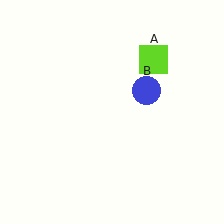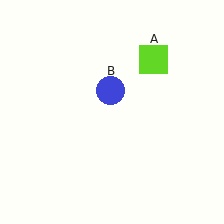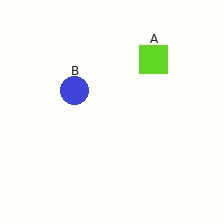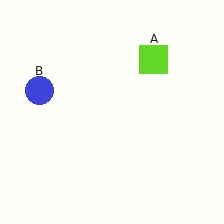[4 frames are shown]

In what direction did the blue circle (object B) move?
The blue circle (object B) moved left.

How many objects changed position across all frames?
1 object changed position: blue circle (object B).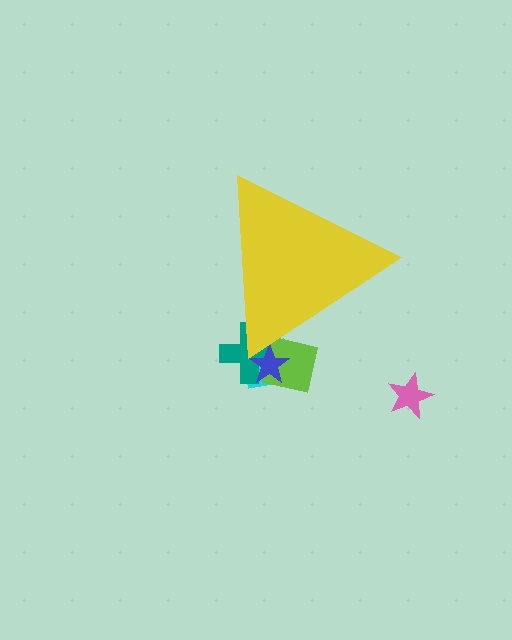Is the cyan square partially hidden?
Yes, the cyan square is partially hidden behind the yellow triangle.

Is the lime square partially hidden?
Yes, the lime square is partially hidden behind the yellow triangle.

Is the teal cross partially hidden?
Yes, the teal cross is partially hidden behind the yellow triangle.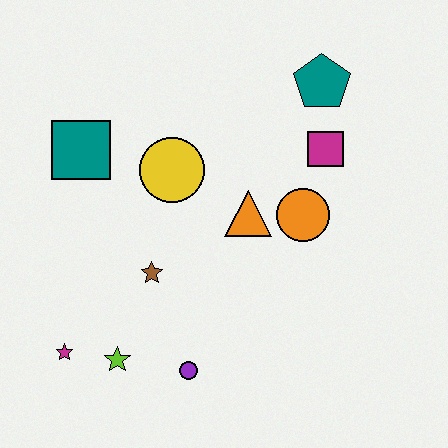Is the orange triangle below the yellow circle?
Yes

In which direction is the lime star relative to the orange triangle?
The lime star is below the orange triangle.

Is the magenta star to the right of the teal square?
No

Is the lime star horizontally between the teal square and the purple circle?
Yes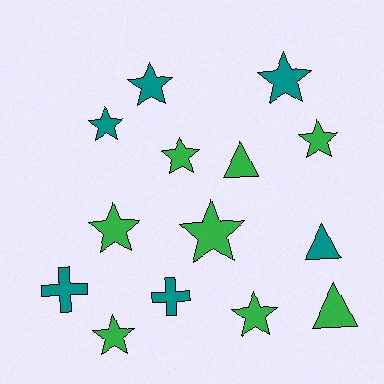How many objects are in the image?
There are 14 objects.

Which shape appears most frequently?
Star, with 9 objects.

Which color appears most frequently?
Green, with 8 objects.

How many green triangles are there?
There are 2 green triangles.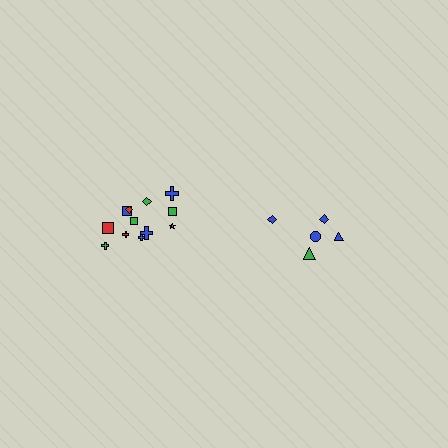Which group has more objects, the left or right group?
The left group.